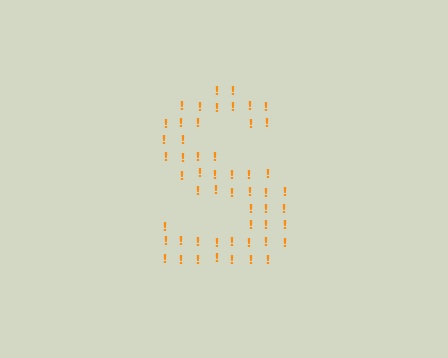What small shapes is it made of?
It is made of small exclamation marks.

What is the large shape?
The large shape is the letter S.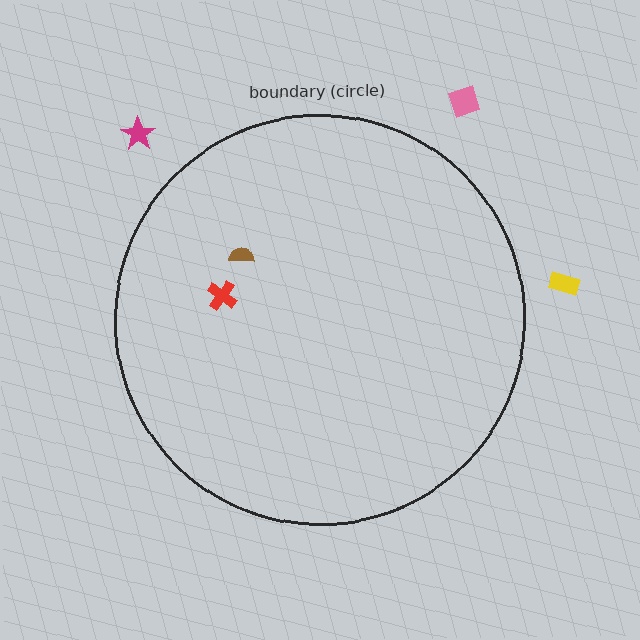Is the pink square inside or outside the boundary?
Outside.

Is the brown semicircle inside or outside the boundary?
Inside.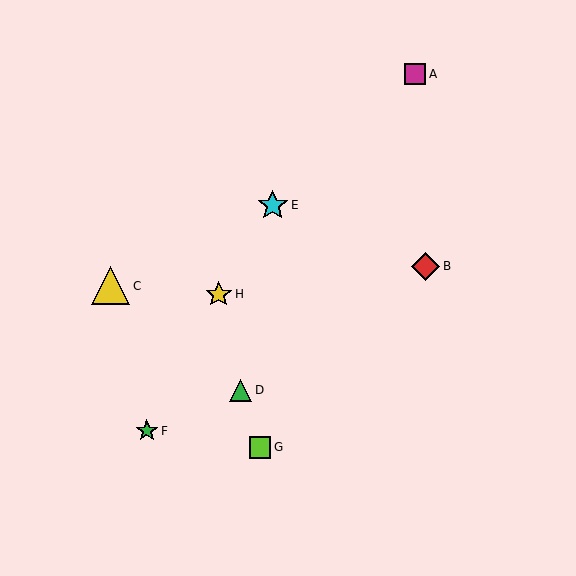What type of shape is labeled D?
Shape D is a green triangle.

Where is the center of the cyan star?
The center of the cyan star is at (273, 205).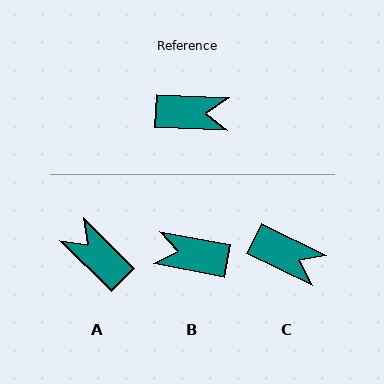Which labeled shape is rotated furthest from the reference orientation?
B, about 172 degrees away.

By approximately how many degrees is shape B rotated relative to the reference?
Approximately 172 degrees counter-clockwise.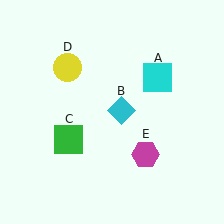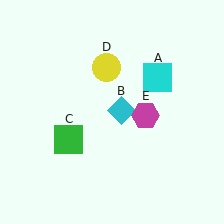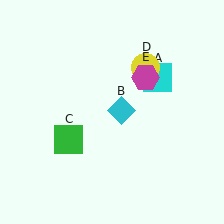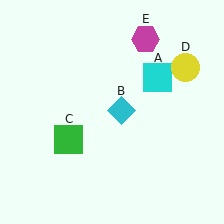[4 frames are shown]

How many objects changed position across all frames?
2 objects changed position: yellow circle (object D), magenta hexagon (object E).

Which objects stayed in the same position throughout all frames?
Cyan square (object A) and cyan diamond (object B) and green square (object C) remained stationary.